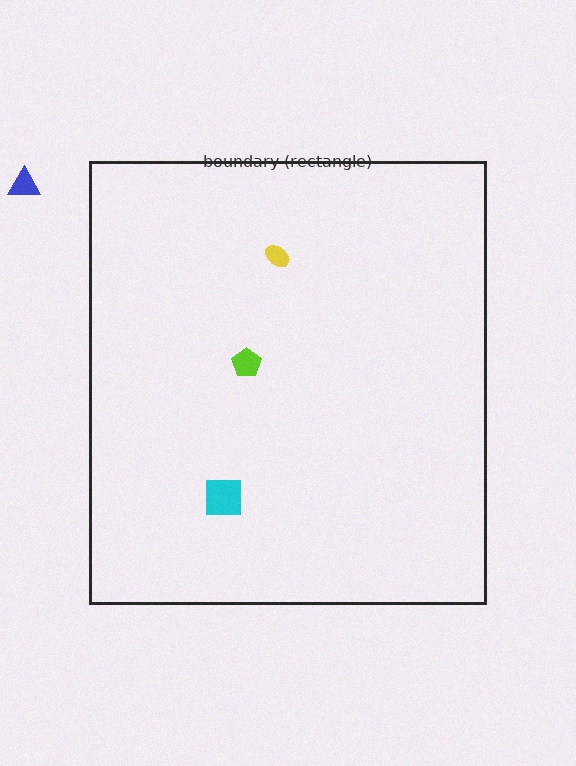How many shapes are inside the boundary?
3 inside, 1 outside.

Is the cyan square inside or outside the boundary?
Inside.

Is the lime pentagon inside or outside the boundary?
Inside.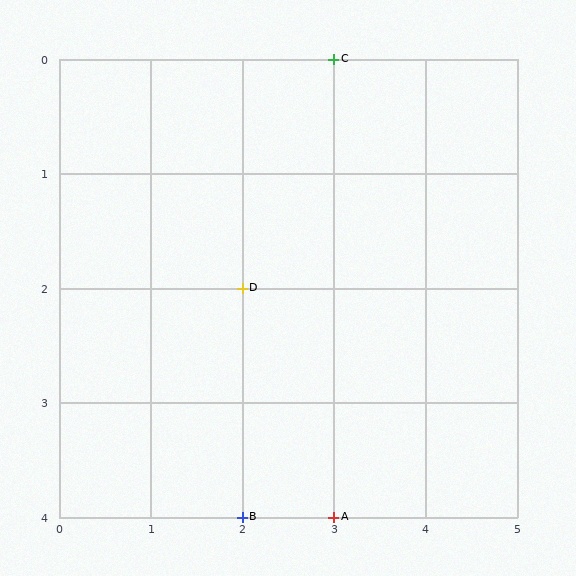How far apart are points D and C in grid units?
Points D and C are 1 column and 2 rows apart (about 2.2 grid units diagonally).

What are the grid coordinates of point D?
Point D is at grid coordinates (2, 2).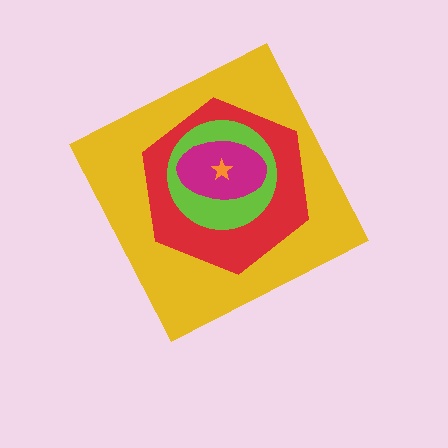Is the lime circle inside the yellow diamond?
Yes.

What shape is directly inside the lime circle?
The magenta ellipse.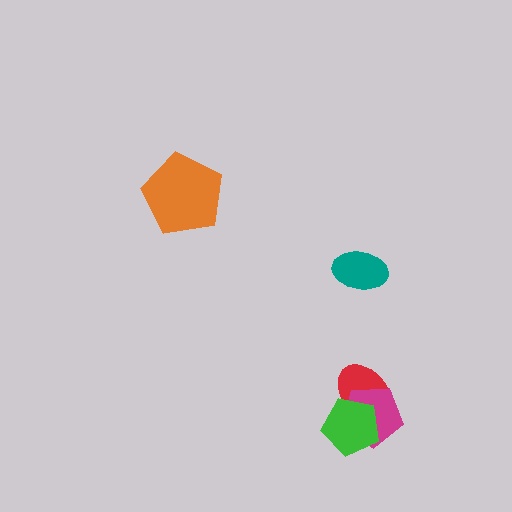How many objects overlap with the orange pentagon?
0 objects overlap with the orange pentagon.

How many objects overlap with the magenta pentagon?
2 objects overlap with the magenta pentagon.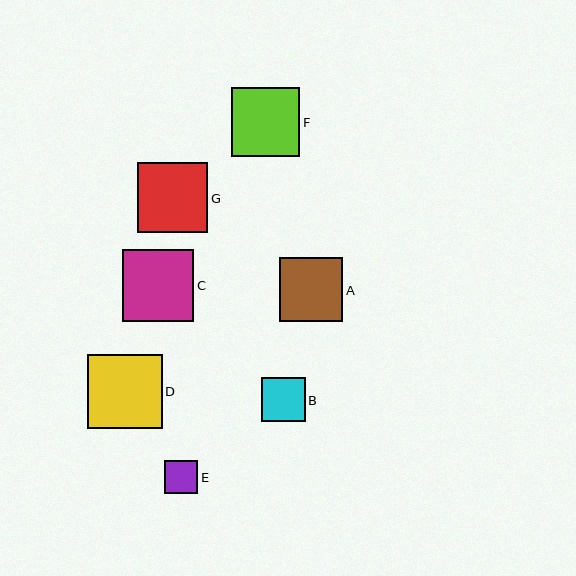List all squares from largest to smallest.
From largest to smallest: D, C, G, F, A, B, E.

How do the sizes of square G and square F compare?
Square G and square F are approximately the same size.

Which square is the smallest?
Square E is the smallest with a size of approximately 33 pixels.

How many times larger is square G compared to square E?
Square G is approximately 2.1 times the size of square E.